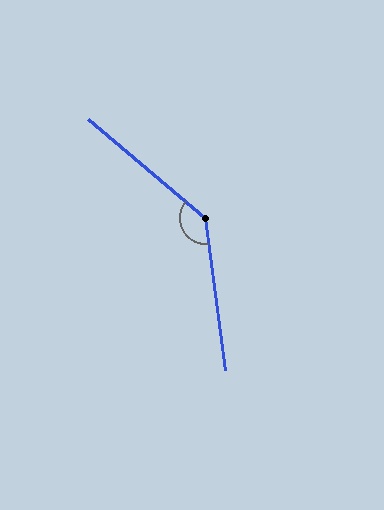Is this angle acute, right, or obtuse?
It is obtuse.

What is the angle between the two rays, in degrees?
Approximately 138 degrees.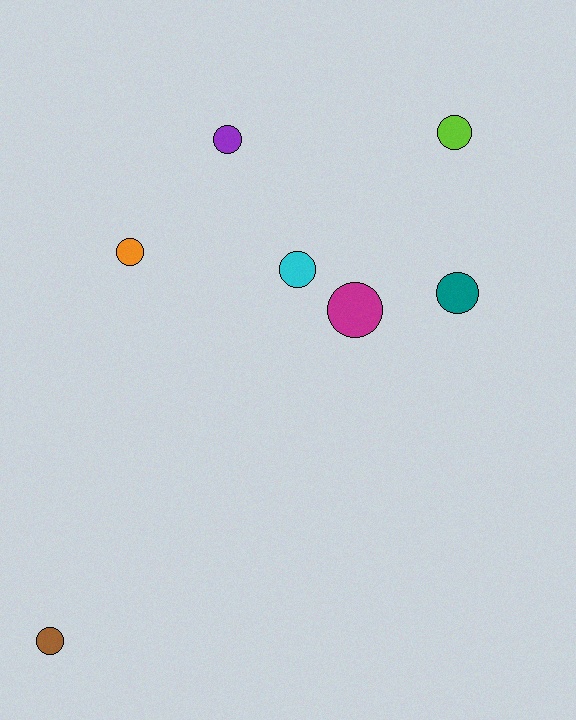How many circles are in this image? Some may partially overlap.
There are 7 circles.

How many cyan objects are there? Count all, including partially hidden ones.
There is 1 cyan object.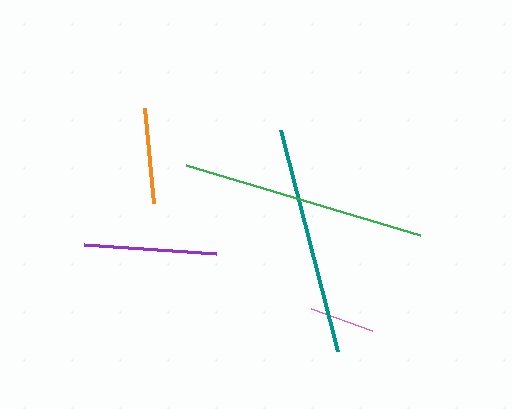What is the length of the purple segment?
The purple segment is approximately 132 pixels long.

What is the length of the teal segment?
The teal segment is approximately 228 pixels long.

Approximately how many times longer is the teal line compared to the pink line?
The teal line is approximately 3.5 times the length of the pink line.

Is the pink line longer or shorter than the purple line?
The purple line is longer than the pink line.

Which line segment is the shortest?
The pink line is the shortest at approximately 65 pixels.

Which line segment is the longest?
The green line is the longest at approximately 244 pixels.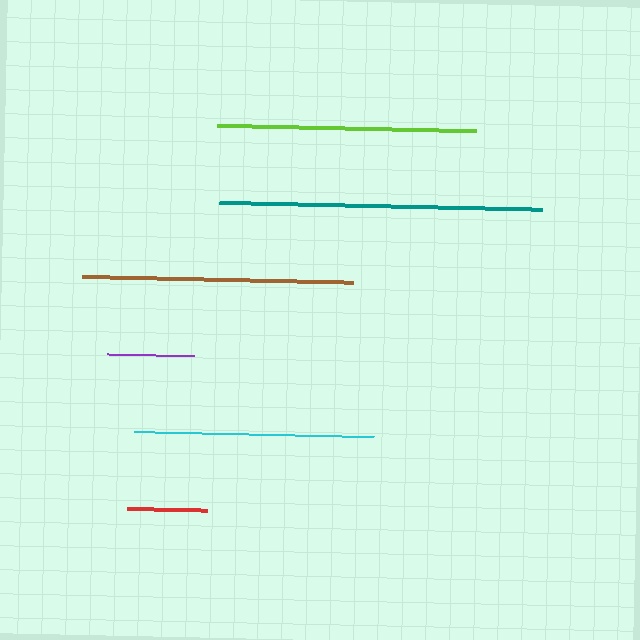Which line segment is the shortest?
The red line is the shortest at approximately 80 pixels.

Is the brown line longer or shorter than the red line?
The brown line is longer than the red line.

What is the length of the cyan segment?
The cyan segment is approximately 239 pixels long.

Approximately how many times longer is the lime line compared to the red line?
The lime line is approximately 3.2 times the length of the red line.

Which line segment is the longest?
The teal line is the longest at approximately 323 pixels.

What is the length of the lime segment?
The lime segment is approximately 259 pixels long.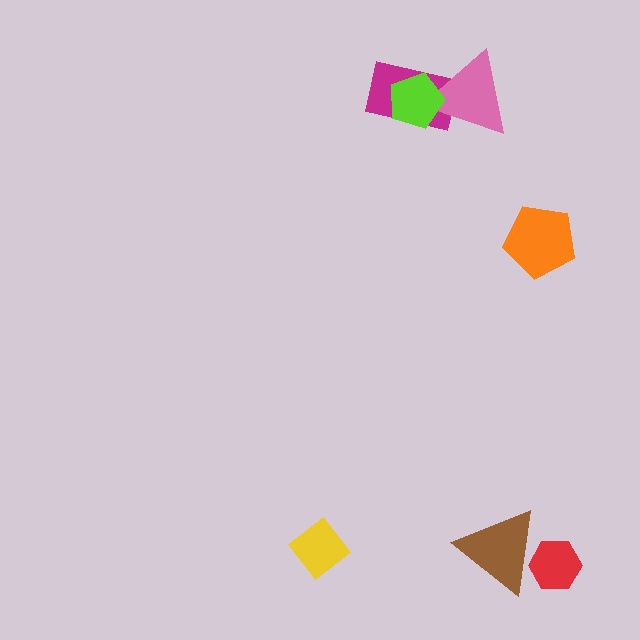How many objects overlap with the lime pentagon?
2 objects overlap with the lime pentagon.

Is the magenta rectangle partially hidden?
Yes, it is partially covered by another shape.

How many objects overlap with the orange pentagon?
0 objects overlap with the orange pentagon.